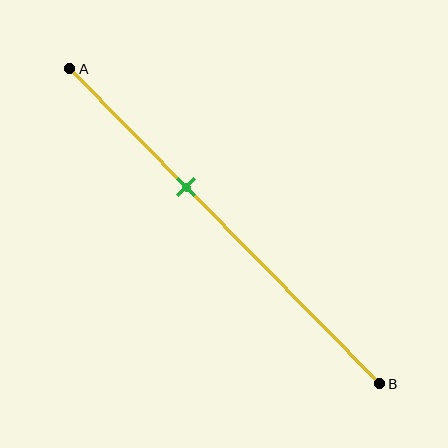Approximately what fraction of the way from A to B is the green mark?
The green mark is approximately 40% of the way from A to B.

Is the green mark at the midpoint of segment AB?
No, the mark is at about 40% from A, not at the 50% midpoint.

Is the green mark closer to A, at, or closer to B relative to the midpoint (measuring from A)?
The green mark is closer to point A than the midpoint of segment AB.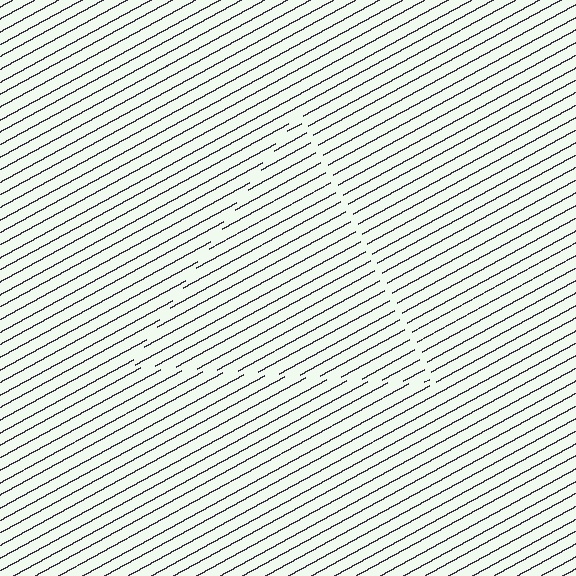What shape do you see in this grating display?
An illusory triangle. The interior of the shape contains the same grating, shifted by half a period — the contour is defined by the phase discontinuity where line-ends from the inner and outer gratings abut.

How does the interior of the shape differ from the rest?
The interior of the shape contains the same grating, shifted by half a period — the contour is defined by the phase discontinuity where line-ends from the inner and outer gratings abut.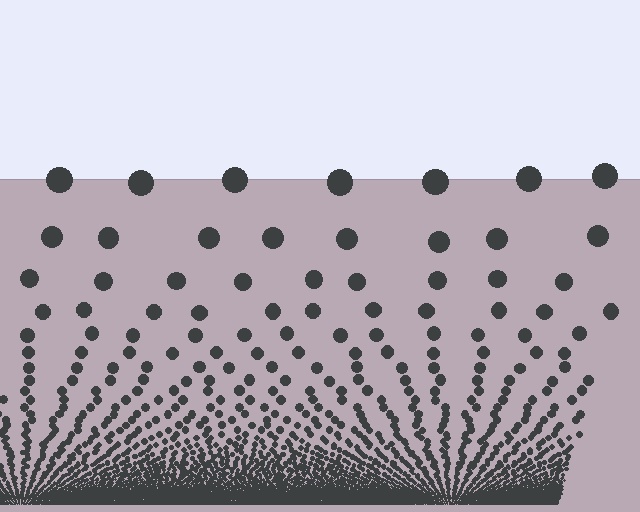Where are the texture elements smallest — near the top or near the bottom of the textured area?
Near the bottom.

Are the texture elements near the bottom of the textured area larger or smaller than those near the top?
Smaller. The gradient is inverted — elements near the bottom are smaller and denser.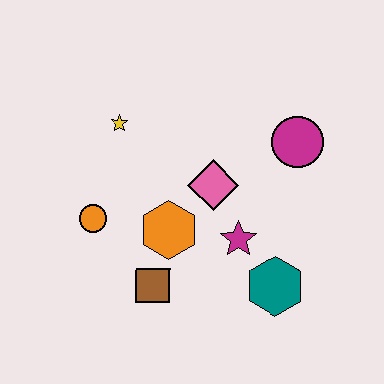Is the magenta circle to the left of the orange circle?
No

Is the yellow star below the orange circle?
No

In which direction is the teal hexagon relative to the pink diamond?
The teal hexagon is below the pink diamond.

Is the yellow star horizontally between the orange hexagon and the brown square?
No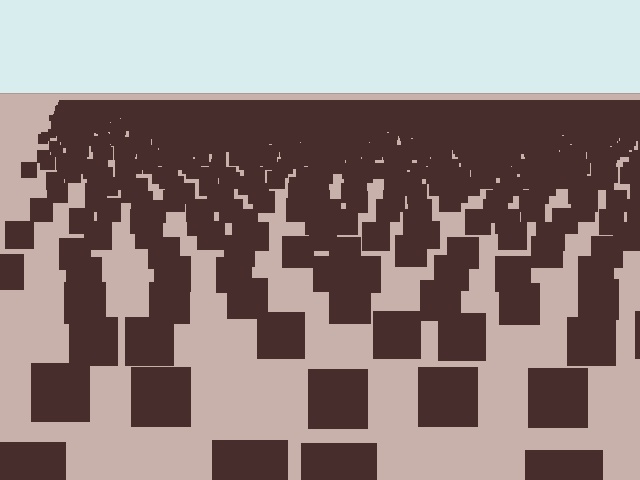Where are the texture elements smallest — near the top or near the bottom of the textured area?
Near the top.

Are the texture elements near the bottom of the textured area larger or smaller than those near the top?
Larger. Near the bottom, elements are closer to the viewer and appear at a bigger on-screen size.